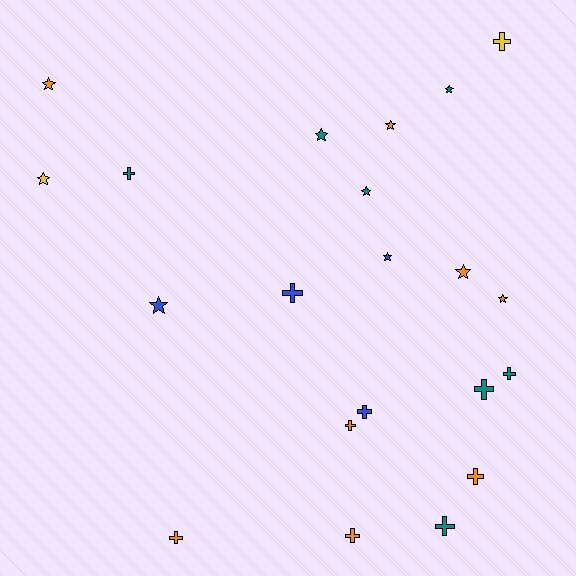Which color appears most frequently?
Orange, with 8 objects.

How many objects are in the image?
There are 21 objects.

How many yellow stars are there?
There is 1 yellow star.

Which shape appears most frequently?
Cross, with 11 objects.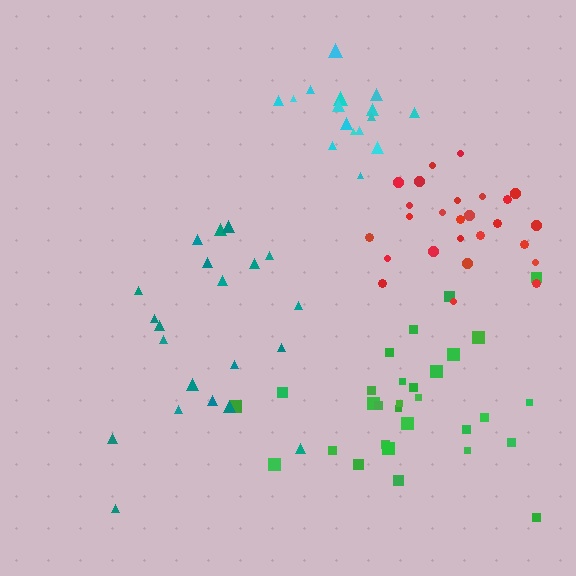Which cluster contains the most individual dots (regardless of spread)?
Green (30).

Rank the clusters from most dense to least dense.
red, cyan, green, teal.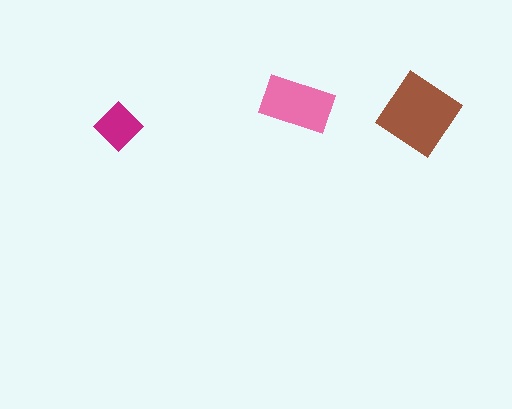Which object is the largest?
The brown diamond.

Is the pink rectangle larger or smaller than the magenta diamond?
Larger.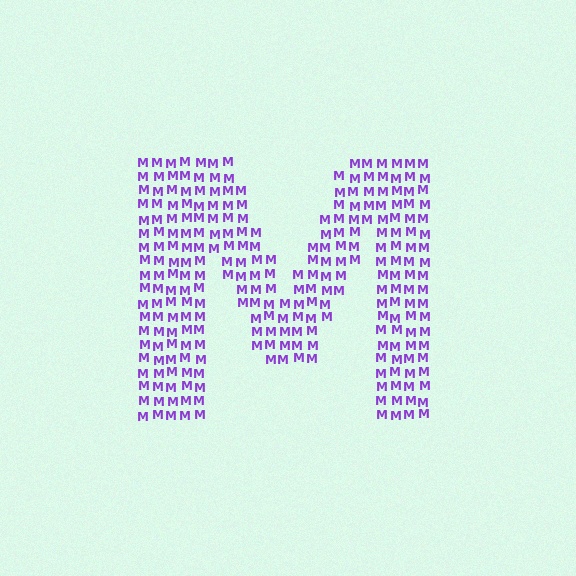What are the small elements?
The small elements are letter M's.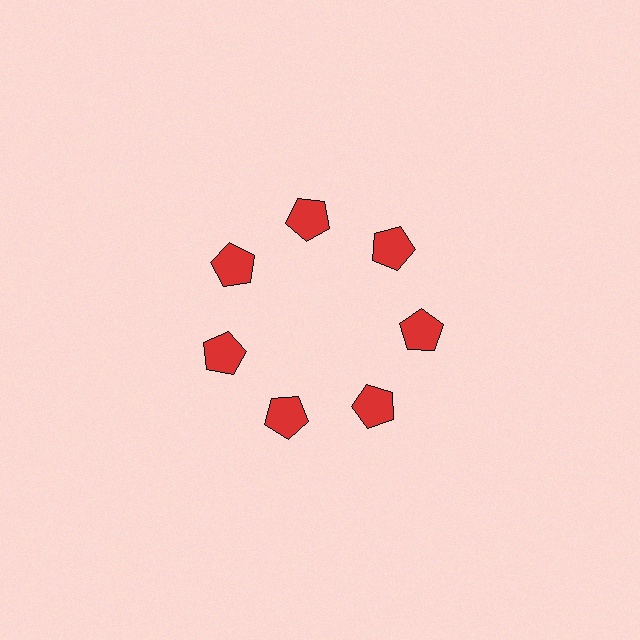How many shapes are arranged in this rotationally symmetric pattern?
There are 7 shapes, arranged in 7 groups of 1.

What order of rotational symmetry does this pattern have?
This pattern has 7-fold rotational symmetry.